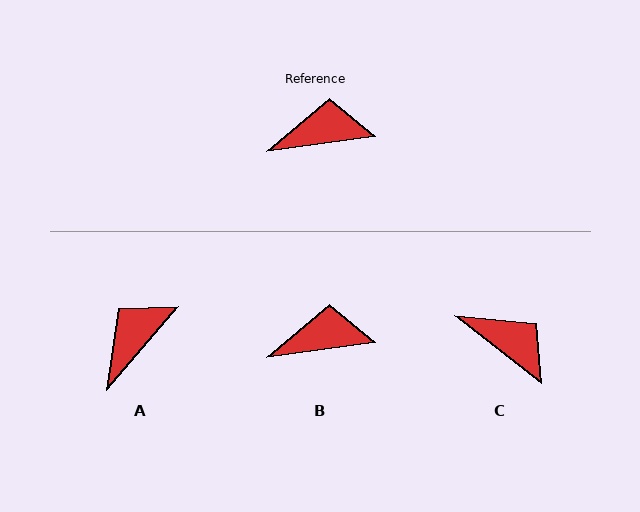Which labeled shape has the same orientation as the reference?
B.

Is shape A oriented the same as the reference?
No, it is off by about 42 degrees.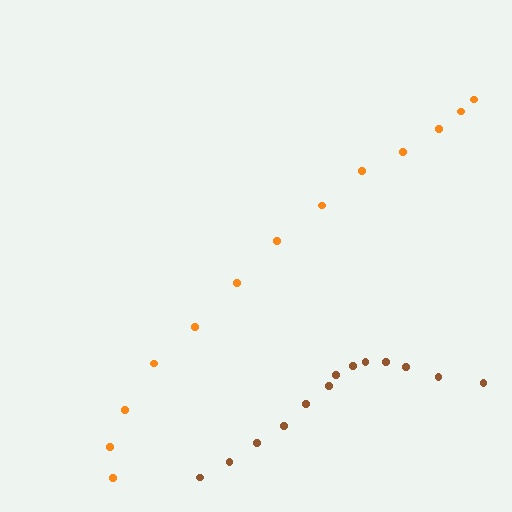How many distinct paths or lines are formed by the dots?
There are 2 distinct paths.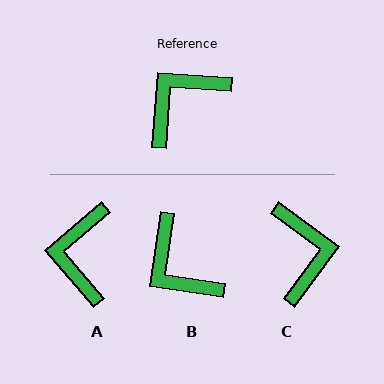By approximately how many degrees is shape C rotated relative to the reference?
Approximately 122 degrees clockwise.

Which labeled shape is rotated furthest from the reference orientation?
C, about 122 degrees away.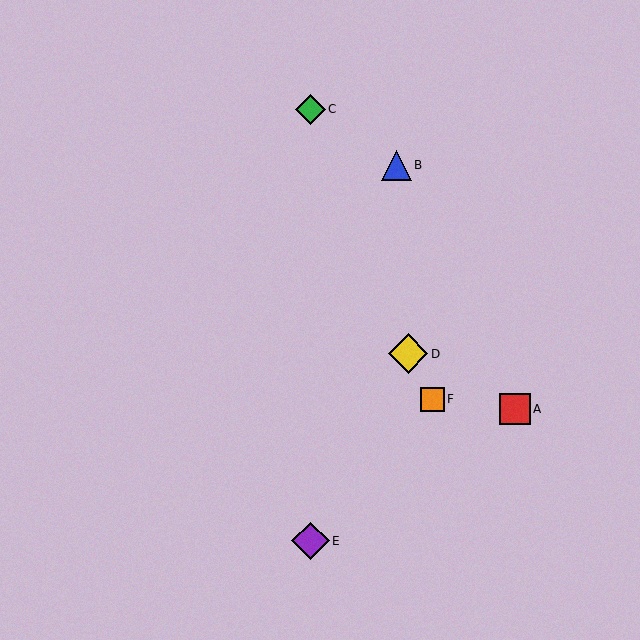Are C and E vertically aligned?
Yes, both are at x≈310.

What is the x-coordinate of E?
Object E is at x≈310.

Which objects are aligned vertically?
Objects C, E are aligned vertically.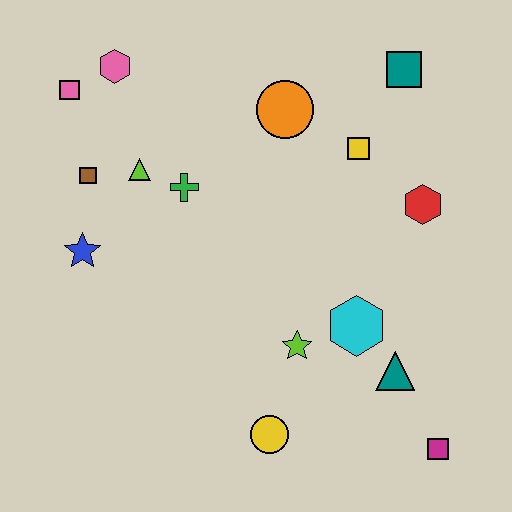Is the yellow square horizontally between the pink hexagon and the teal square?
Yes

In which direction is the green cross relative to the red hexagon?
The green cross is to the left of the red hexagon.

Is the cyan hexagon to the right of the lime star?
Yes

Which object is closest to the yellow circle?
The lime star is closest to the yellow circle.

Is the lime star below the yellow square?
Yes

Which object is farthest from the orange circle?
The magenta square is farthest from the orange circle.